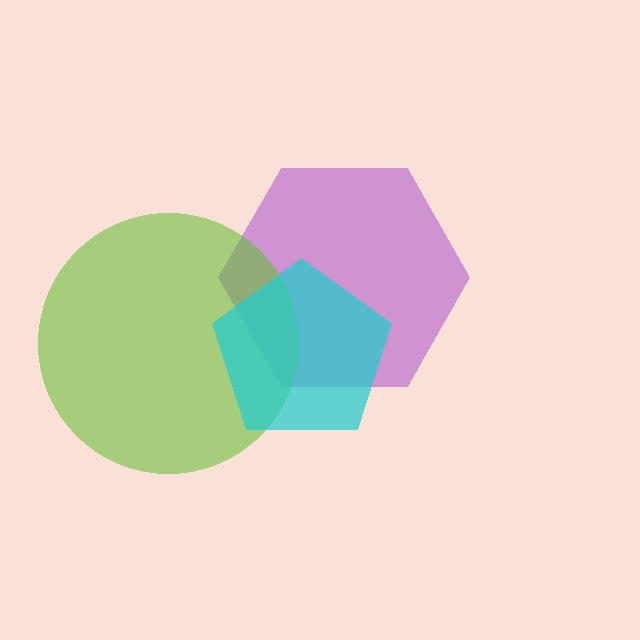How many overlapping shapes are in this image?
There are 3 overlapping shapes in the image.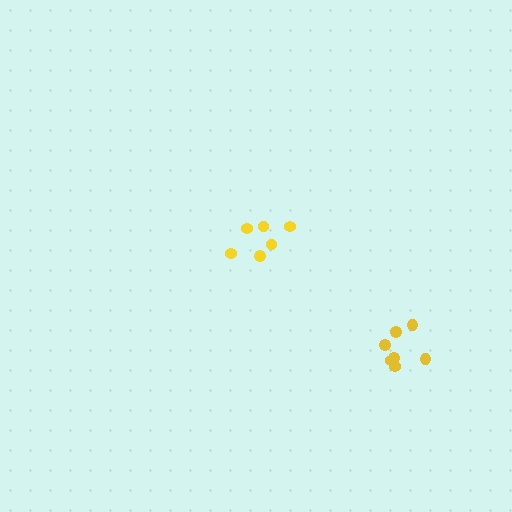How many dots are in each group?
Group 1: 6 dots, Group 2: 7 dots (13 total).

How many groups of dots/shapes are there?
There are 2 groups.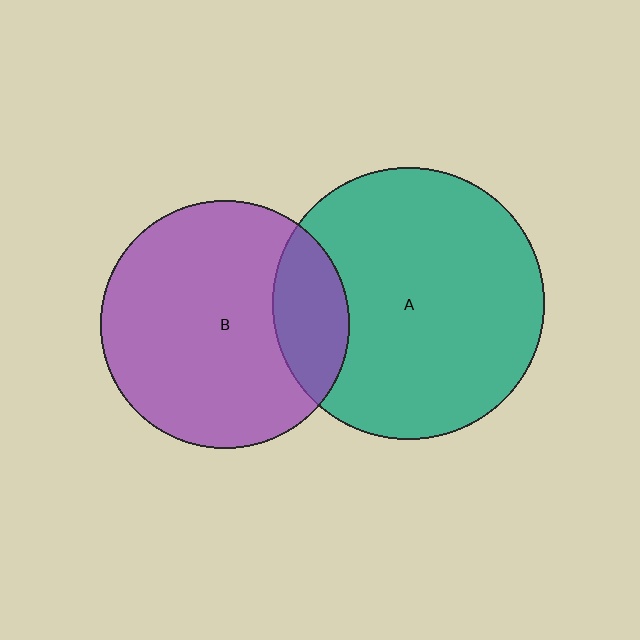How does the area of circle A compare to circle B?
Approximately 1.2 times.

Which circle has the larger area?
Circle A (teal).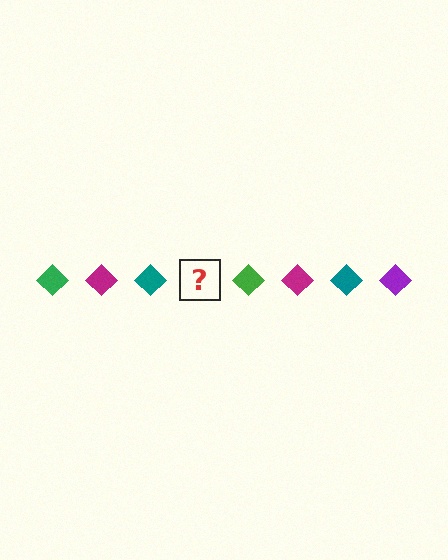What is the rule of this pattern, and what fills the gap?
The rule is that the pattern cycles through green, magenta, teal, purple diamonds. The gap should be filled with a purple diamond.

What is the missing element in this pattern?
The missing element is a purple diamond.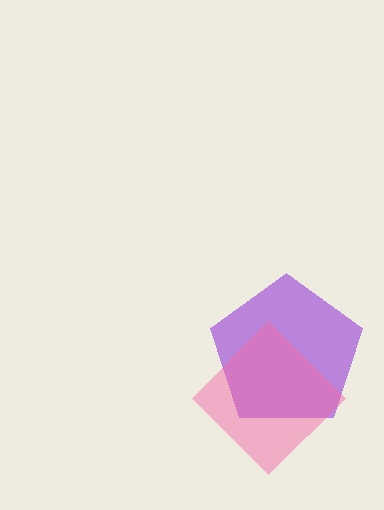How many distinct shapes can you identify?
There are 2 distinct shapes: a purple pentagon, a pink diamond.